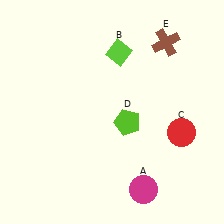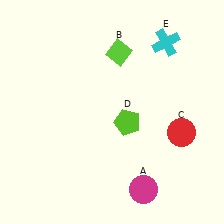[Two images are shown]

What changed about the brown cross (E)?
In Image 1, E is brown. In Image 2, it changed to cyan.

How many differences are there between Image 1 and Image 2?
There is 1 difference between the two images.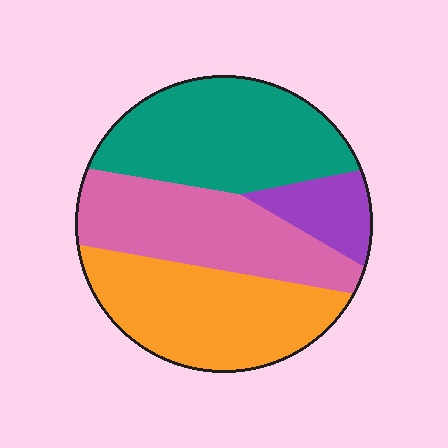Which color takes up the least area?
Purple, at roughly 10%.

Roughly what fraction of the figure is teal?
Teal takes up about one third (1/3) of the figure.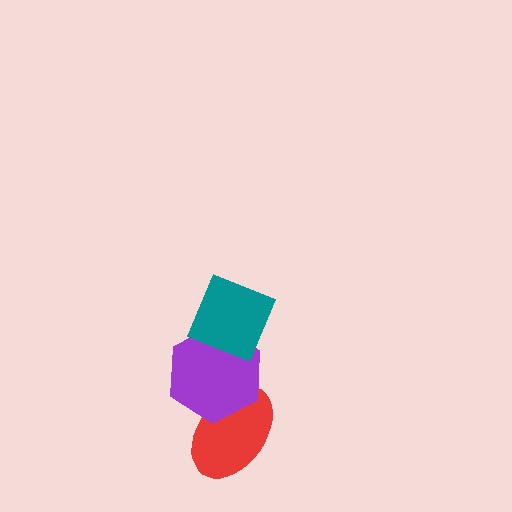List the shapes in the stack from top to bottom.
From top to bottom: the teal diamond, the purple hexagon, the red ellipse.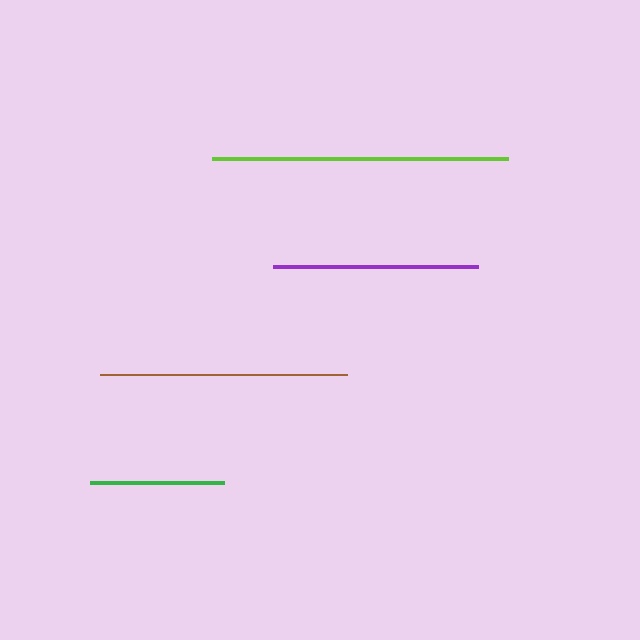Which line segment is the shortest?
The green line is the shortest at approximately 133 pixels.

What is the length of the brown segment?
The brown segment is approximately 248 pixels long.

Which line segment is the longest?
The lime line is the longest at approximately 296 pixels.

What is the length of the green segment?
The green segment is approximately 133 pixels long.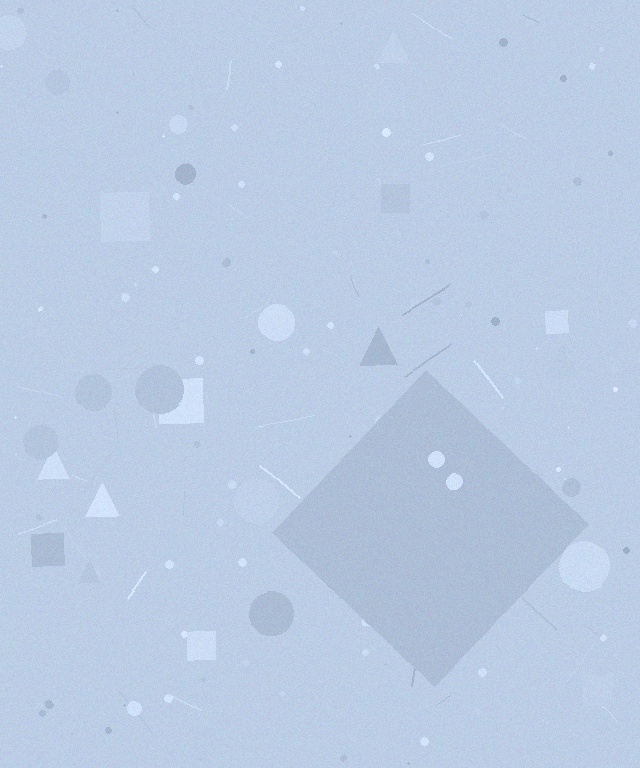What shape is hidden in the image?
A diamond is hidden in the image.